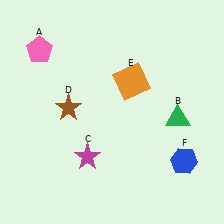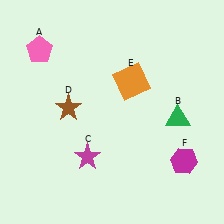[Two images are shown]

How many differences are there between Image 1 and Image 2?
There is 1 difference between the two images.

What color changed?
The hexagon (F) changed from blue in Image 1 to magenta in Image 2.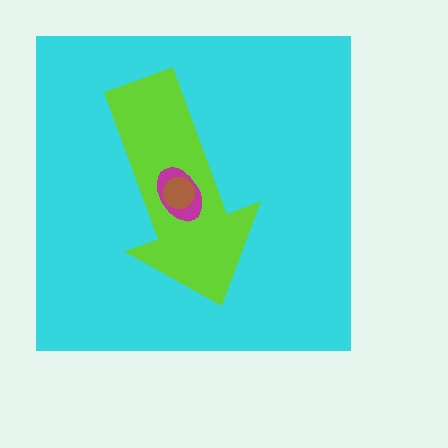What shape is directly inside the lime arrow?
The magenta ellipse.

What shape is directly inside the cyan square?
The lime arrow.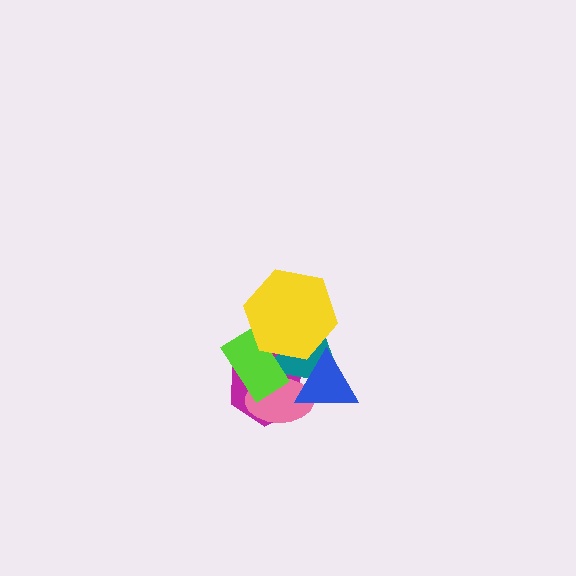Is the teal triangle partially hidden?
Yes, it is partially covered by another shape.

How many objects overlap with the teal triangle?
5 objects overlap with the teal triangle.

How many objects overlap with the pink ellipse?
4 objects overlap with the pink ellipse.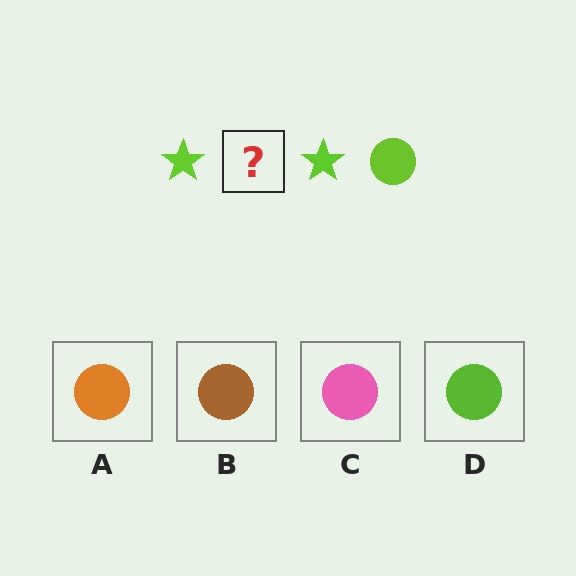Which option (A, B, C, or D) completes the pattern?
D.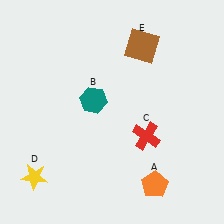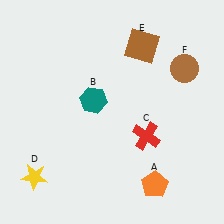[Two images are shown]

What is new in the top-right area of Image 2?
A brown circle (F) was added in the top-right area of Image 2.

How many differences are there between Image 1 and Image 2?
There is 1 difference between the two images.